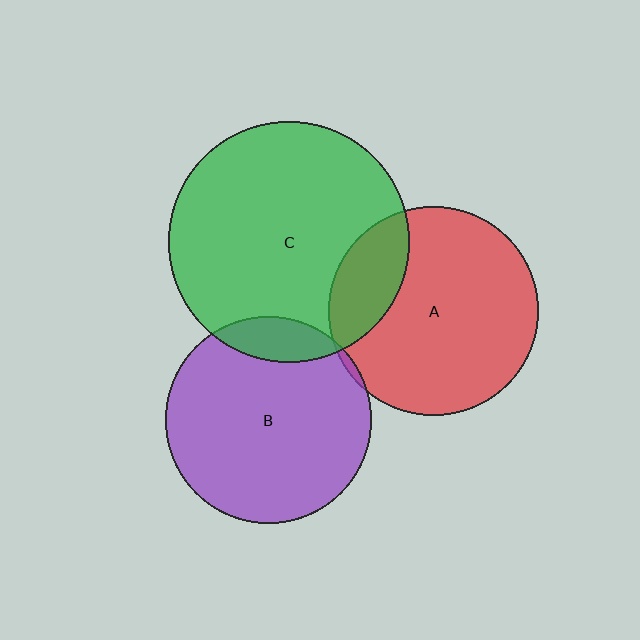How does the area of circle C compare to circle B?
Approximately 1.4 times.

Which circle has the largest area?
Circle C (green).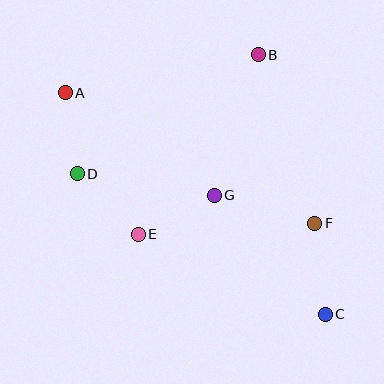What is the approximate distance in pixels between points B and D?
The distance between B and D is approximately 217 pixels.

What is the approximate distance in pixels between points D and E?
The distance between D and E is approximately 86 pixels.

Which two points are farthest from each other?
Points A and C are farthest from each other.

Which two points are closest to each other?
Points A and D are closest to each other.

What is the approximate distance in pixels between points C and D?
The distance between C and D is approximately 285 pixels.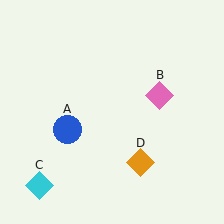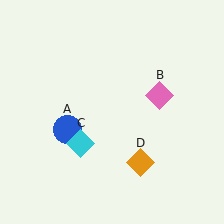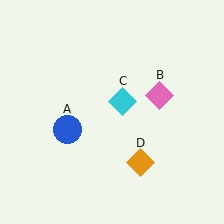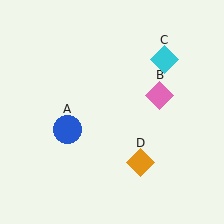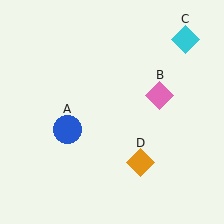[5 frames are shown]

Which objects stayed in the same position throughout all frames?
Blue circle (object A) and pink diamond (object B) and orange diamond (object D) remained stationary.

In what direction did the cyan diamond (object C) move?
The cyan diamond (object C) moved up and to the right.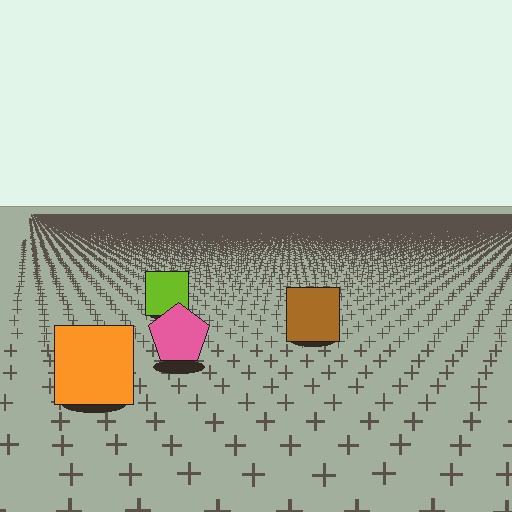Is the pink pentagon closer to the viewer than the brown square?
Yes. The pink pentagon is closer — you can tell from the texture gradient: the ground texture is coarser near it.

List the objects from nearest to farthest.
From nearest to farthest: the orange square, the pink pentagon, the brown square, the lime square.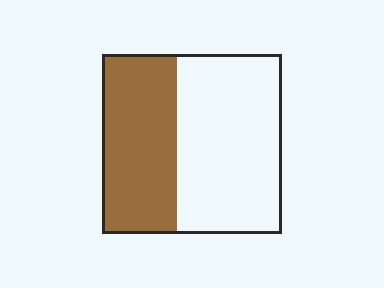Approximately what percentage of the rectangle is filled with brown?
Approximately 40%.